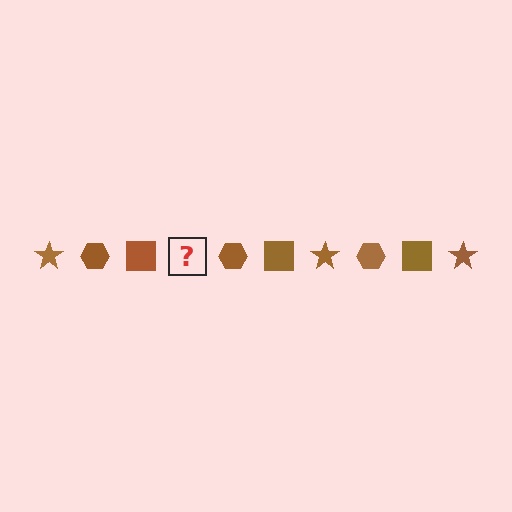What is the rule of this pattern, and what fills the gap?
The rule is that the pattern cycles through star, hexagon, square shapes in brown. The gap should be filled with a brown star.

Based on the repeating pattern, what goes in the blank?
The blank should be a brown star.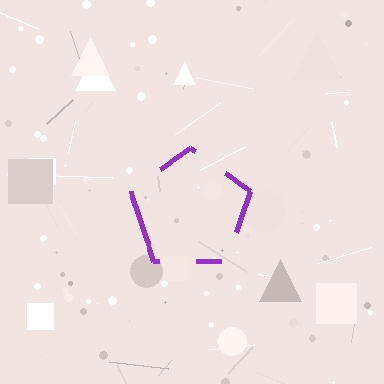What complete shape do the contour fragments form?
The contour fragments form a pentagon.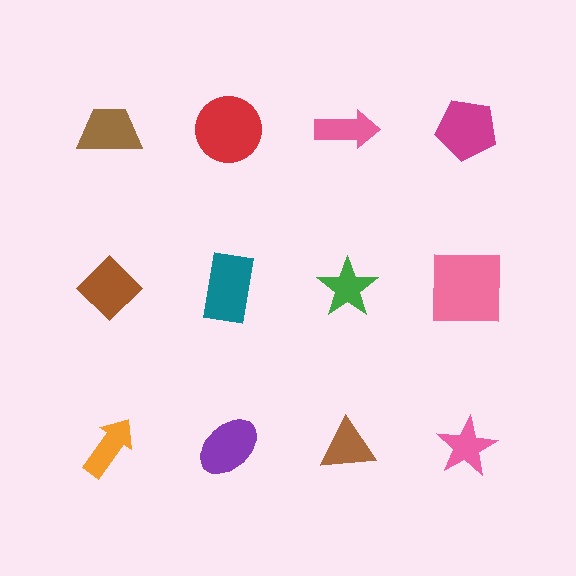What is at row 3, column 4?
A pink star.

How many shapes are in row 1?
4 shapes.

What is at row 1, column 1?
A brown trapezoid.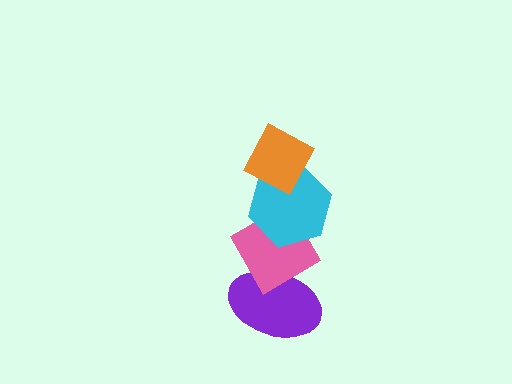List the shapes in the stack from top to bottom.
From top to bottom: the orange diamond, the cyan hexagon, the pink diamond, the purple ellipse.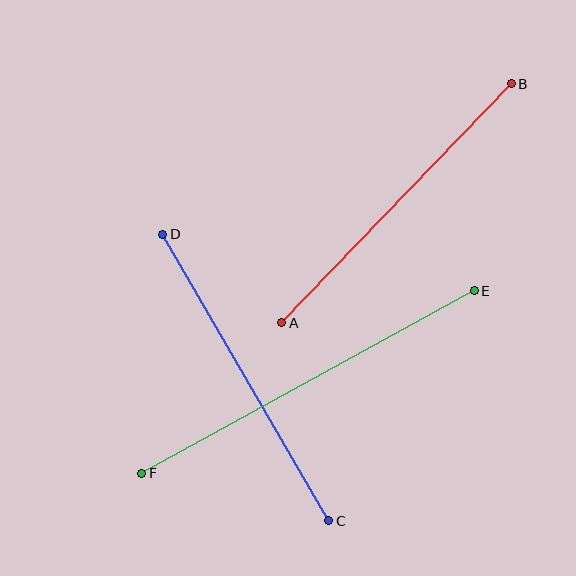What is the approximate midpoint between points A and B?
The midpoint is at approximately (396, 203) pixels.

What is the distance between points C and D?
The distance is approximately 331 pixels.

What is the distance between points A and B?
The distance is approximately 331 pixels.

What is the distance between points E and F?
The distance is approximately 380 pixels.